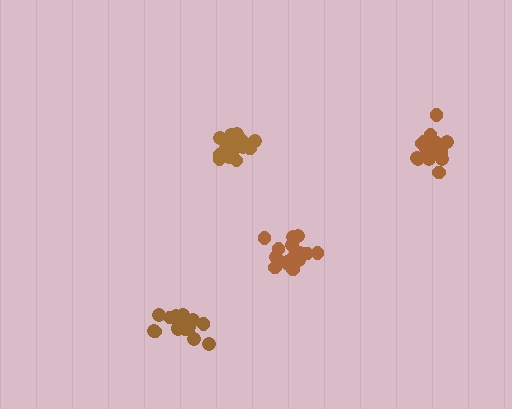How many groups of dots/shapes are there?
There are 4 groups.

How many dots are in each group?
Group 1: 16 dots, Group 2: 18 dots, Group 3: 21 dots, Group 4: 17 dots (72 total).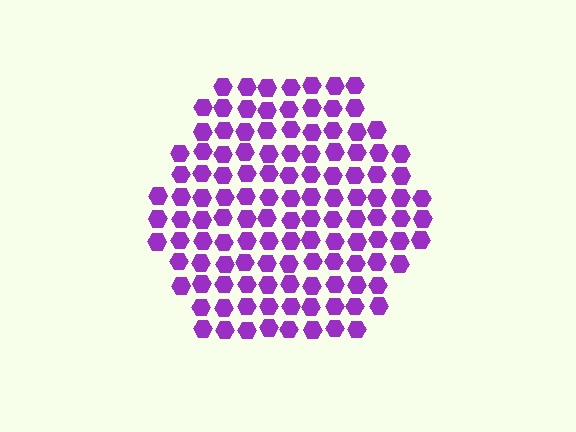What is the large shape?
The large shape is a hexagon.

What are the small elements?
The small elements are hexagons.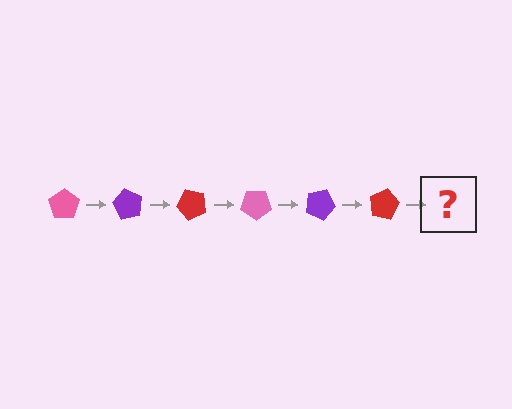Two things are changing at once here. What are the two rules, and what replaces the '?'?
The two rules are that it rotates 60 degrees each step and the color cycles through pink, purple, and red. The '?' should be a pink pentagon, rotated 360 degrees from the start.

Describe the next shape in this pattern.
It should be a pink pentagon, rotated 360 degrees from the start.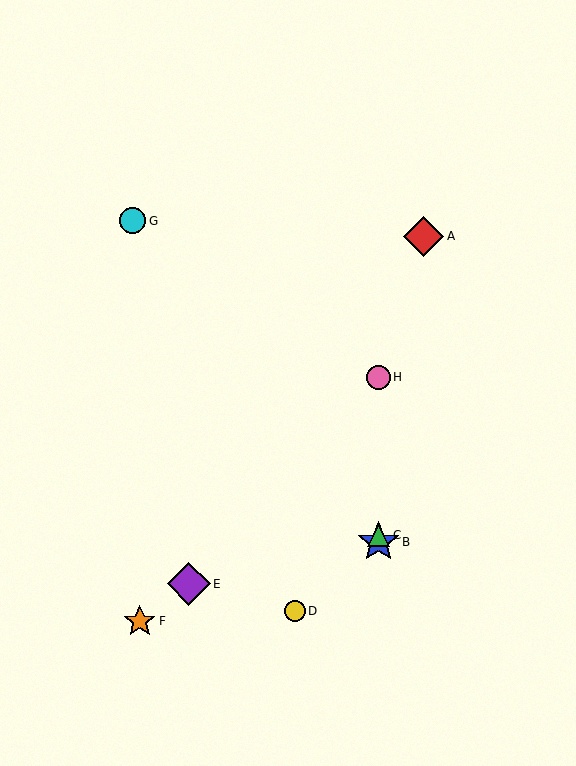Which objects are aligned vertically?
Objects B, C, H are aligned vertically.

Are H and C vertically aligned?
Yes, both are at x≈378.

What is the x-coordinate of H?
Object H is at x≈378.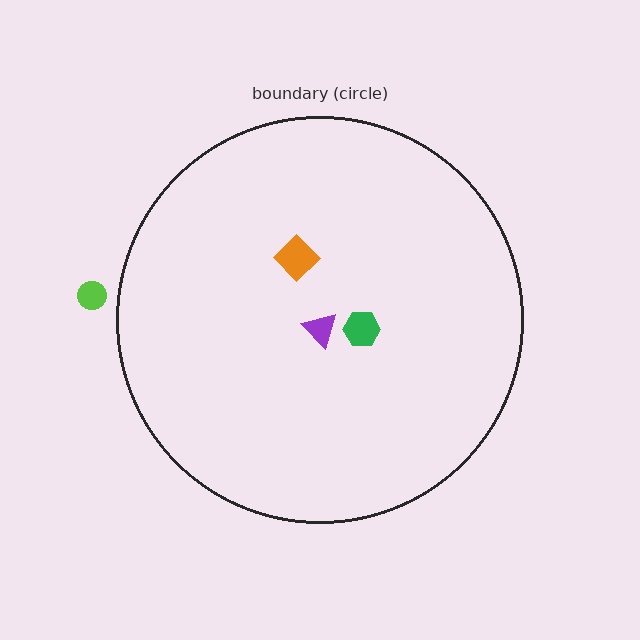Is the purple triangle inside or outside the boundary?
Inside.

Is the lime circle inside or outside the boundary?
Outside.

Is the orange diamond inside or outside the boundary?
Inside.